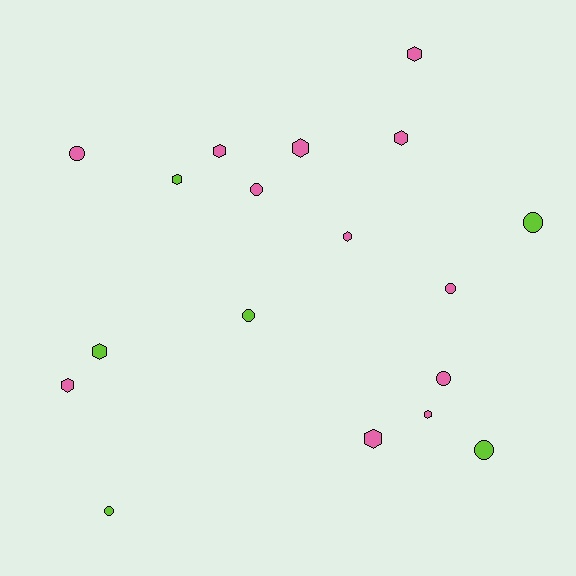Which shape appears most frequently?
Hexagon, with 10 objects.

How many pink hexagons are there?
There are 8 pink hexagons.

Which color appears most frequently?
Pink, with 12 objects.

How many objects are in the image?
There are 18 objects.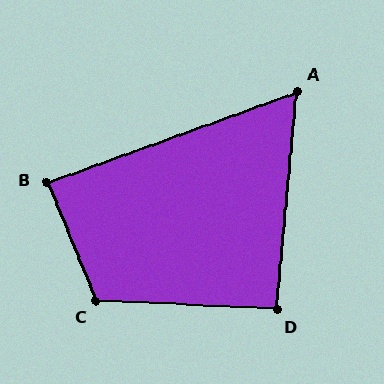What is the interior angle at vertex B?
Approximately 88 degrees (approximately right).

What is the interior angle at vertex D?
Approximately 92 degrees (approximately right).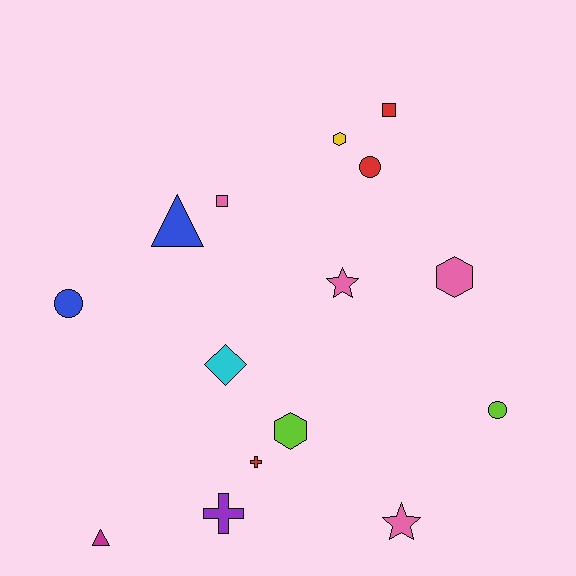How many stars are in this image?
There are 2 stars.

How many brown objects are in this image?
There are no brown objects.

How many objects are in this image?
There are 15 objects.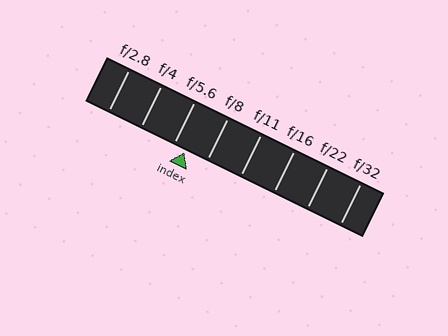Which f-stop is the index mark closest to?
The index mark is closest to f/5.6.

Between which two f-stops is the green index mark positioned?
The index mark is between f/5.6 and f/8.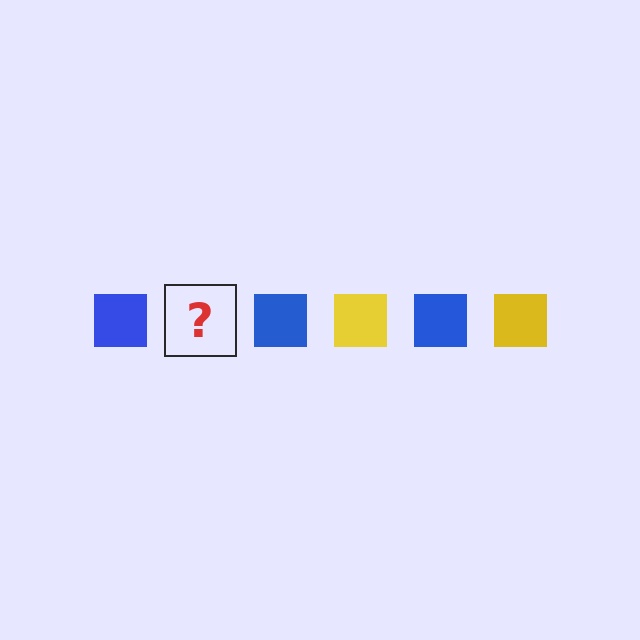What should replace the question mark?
The question mark should be replaced with a yellow square.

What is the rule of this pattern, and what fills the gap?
The rule is that the pattern cycles through blue, yellow squares. The gap should be filled with a yellow square.